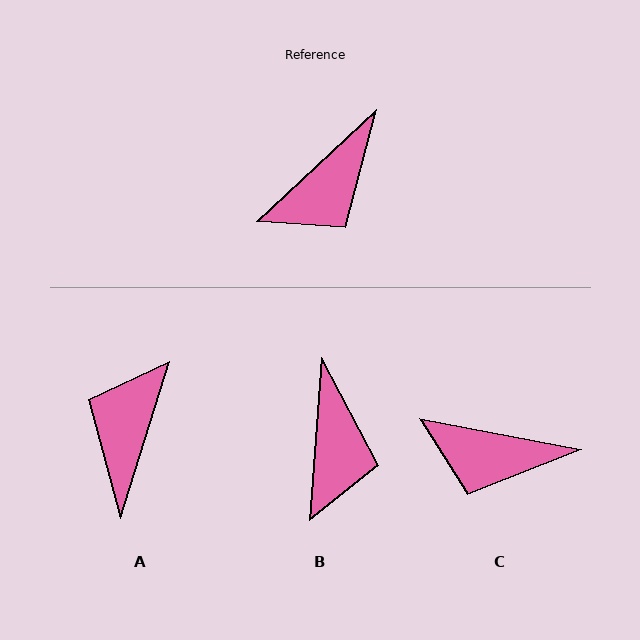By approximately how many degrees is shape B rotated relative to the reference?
Approximately 43 degrees counter-clockwise.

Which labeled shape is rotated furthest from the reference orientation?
A, about 151 degrees away.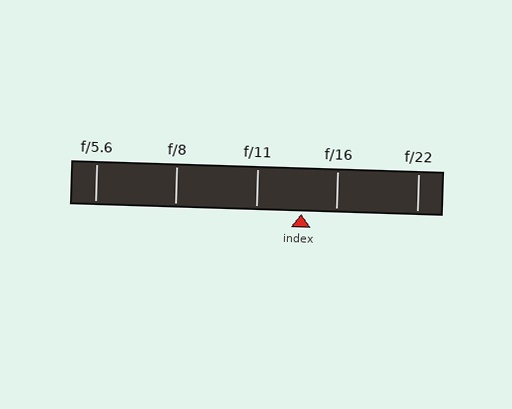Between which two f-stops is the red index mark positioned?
The index mark is between f/11 and f/16.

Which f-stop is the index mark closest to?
The index mark is closest to f/16.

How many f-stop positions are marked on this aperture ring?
There are 5 f-stop positions marked.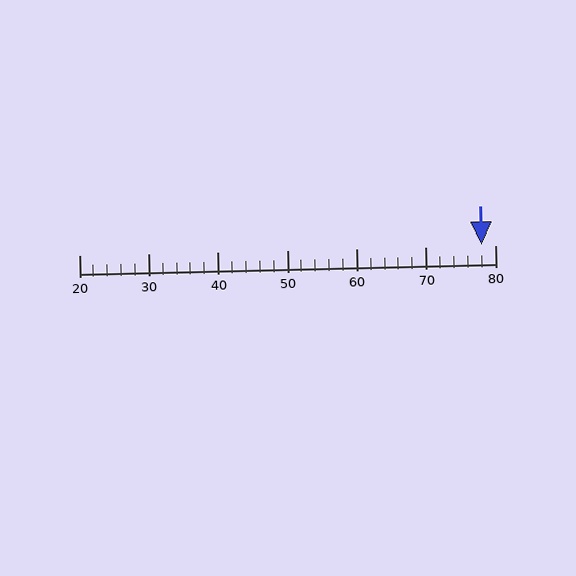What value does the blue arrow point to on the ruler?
The blue arrow points to approximately 78.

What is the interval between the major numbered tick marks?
The major tick marks are spaced 10 units apart.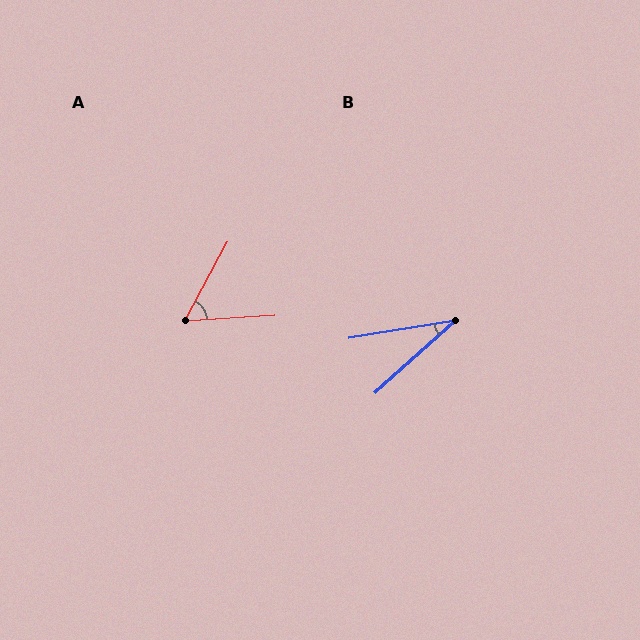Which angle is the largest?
A, at approximately 58 degrees.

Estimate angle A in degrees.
Approximately 58 degrees.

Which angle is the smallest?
B, at approximately 33 degrees.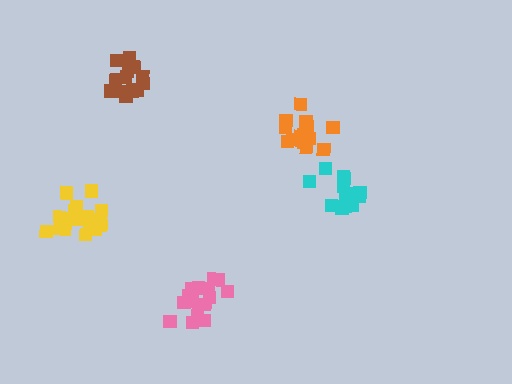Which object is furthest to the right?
The cyan cluster is rightmost.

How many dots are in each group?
Group 1: 15 dots, Group 2: 16 dots, Group 3: 13 dots, Group 4: 15 dots, Group 5: 19 dots (78 total).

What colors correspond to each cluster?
The clusters are colored: orange, pink, cyan, brown, yellow.